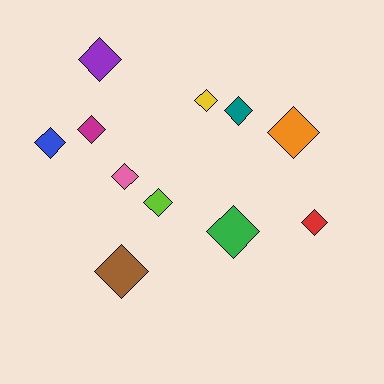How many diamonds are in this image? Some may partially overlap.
There are 11 diamonds.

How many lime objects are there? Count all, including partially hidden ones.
There is 1 lime object.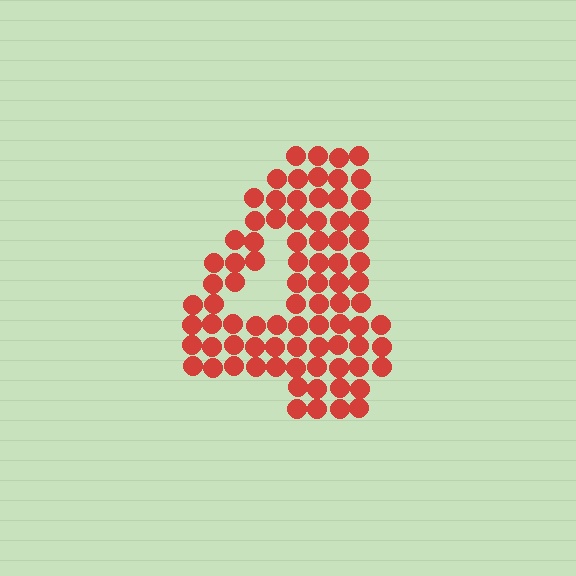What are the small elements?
The small elements are circles.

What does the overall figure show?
The overall figure shows the digit 4.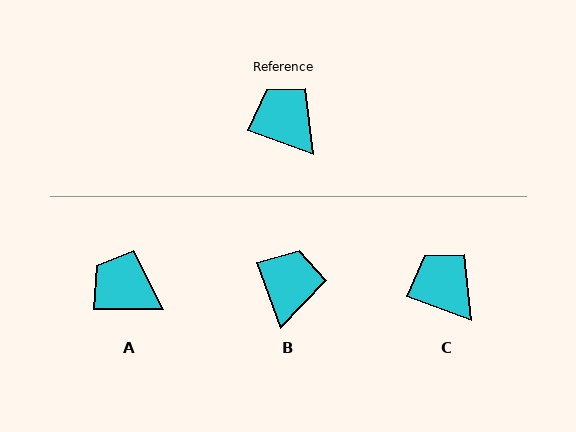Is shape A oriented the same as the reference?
No, it is off by about 21 degrees.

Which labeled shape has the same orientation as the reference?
C.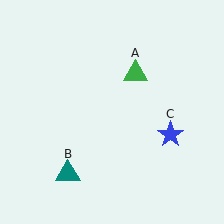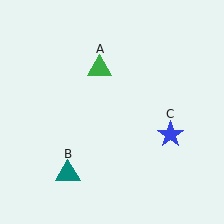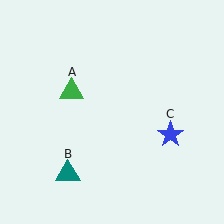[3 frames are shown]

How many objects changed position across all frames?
1 object changed position: green triangle (object A).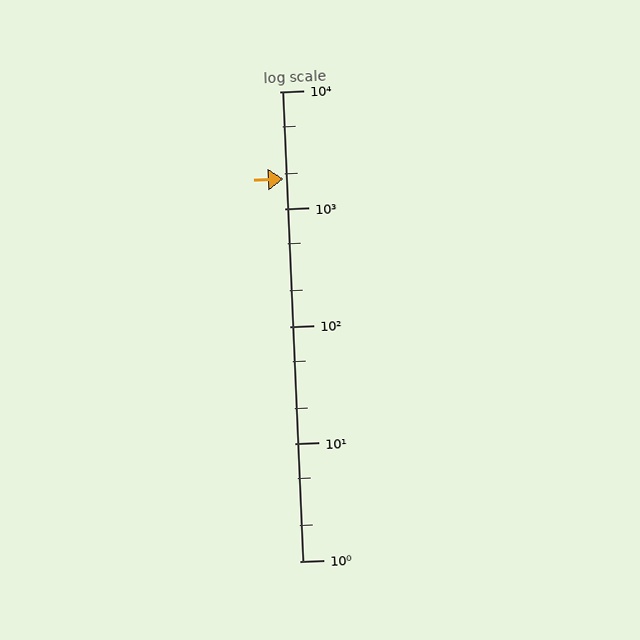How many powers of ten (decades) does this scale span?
The scale spans 4 decades, from 1 to 10000.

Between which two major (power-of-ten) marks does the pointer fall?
The pointer is between 1000 and 10000.